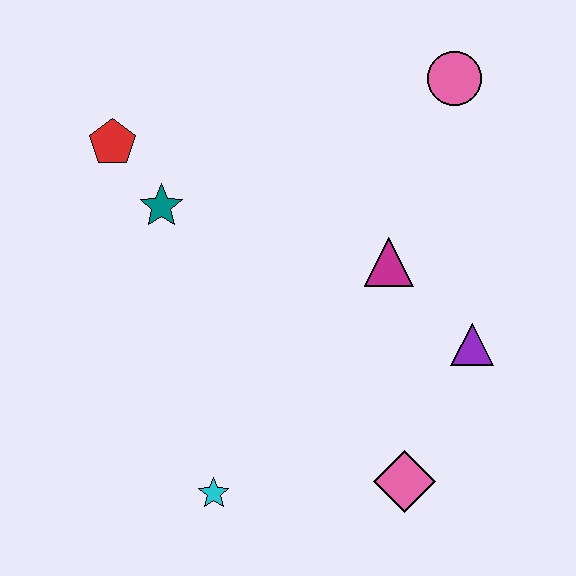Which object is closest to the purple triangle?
The magenta triangle is closest to the purple triangle.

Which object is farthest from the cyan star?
The pink circle is farthest from the cyan star.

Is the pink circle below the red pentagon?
No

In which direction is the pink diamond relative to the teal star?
The pink diamond is below the teal star.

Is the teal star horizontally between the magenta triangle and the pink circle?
No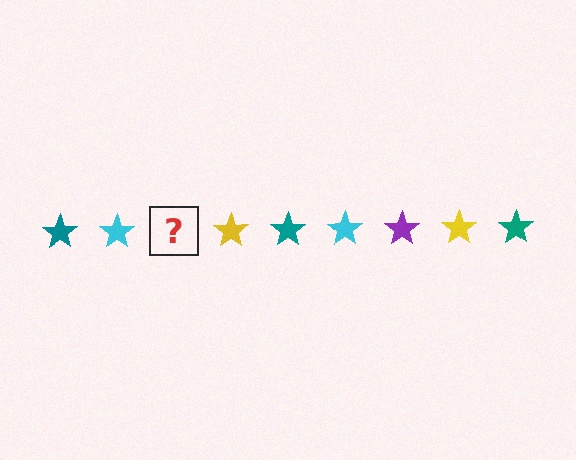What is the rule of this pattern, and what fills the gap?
The rule is that the pattern cycles through teal, cyan, purple, yellow stars. The gap should be filled with a purple star.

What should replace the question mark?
The question mark should be replaced with a purple star.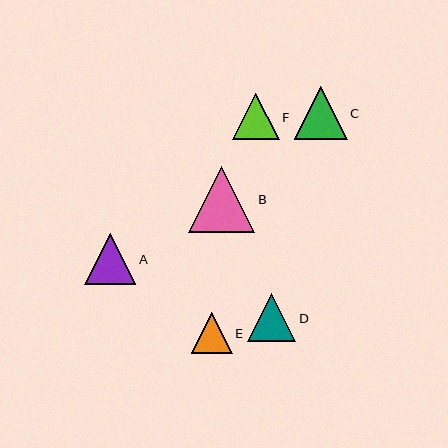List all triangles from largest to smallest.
From largest to smallest: B, C, A, D, F, E.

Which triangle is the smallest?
Triangle E is the smallest with a size of approximately 41 pixels.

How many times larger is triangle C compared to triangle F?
Triangle C is approximately 1.1 times the size of triangle F.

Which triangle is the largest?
Triangle B is the largest with a size of approximately 66 pixels.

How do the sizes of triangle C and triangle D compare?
Triangle C and triangle D are approximately the same size.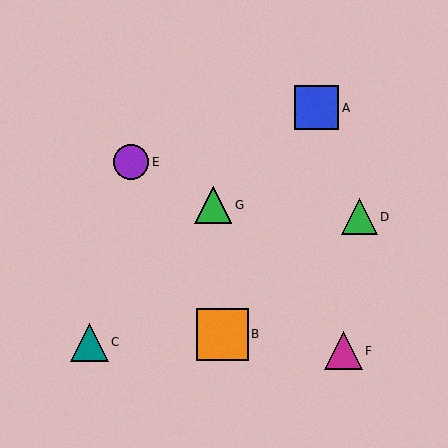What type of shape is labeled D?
Shape D is a green triangle.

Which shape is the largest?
The orange square (labeled B) is the largest.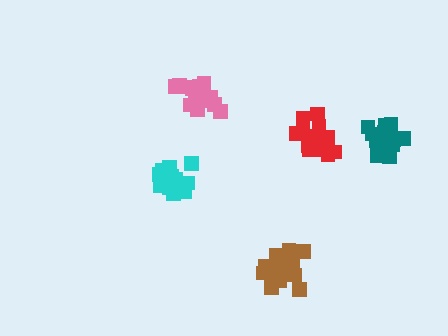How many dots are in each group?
Group 1: 16 dots, Group 2: 16 dots, Group 3: 20 dots, Group 4: 16 dots, Group 5: 16 dots (84 total).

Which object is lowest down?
The brown cluster is bottommost.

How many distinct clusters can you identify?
There are 5 distinct clusters.